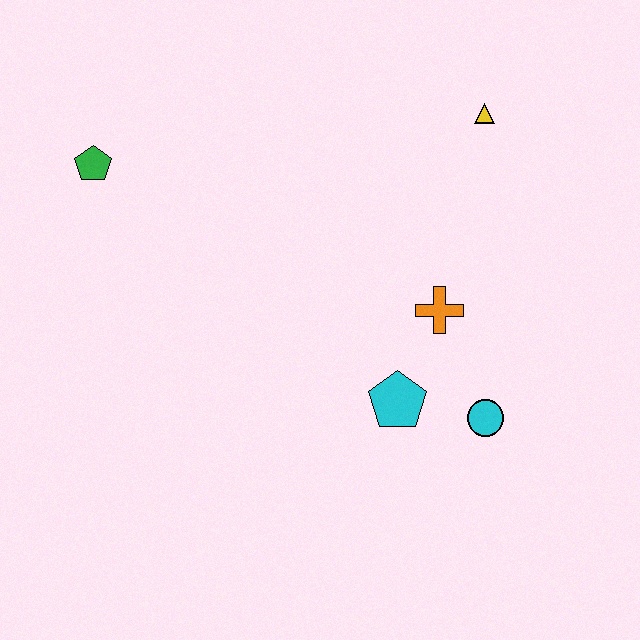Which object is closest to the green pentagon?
The orange cross is closest to the green pentagon.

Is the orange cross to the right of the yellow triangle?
No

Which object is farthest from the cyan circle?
The green pentagon is farthest from the cyan circle.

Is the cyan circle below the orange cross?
Yes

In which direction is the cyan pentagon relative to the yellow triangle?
The cyan pentagon is below the yellow triangle.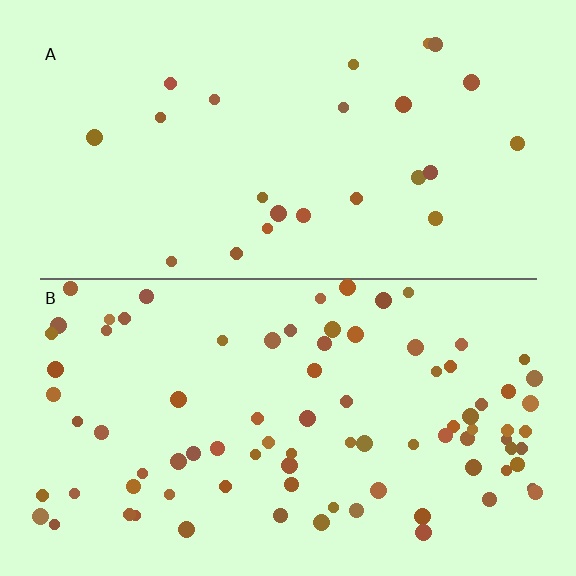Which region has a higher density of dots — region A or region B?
B (the bottom).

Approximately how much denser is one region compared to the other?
Approximately 3.6× — region B over region A.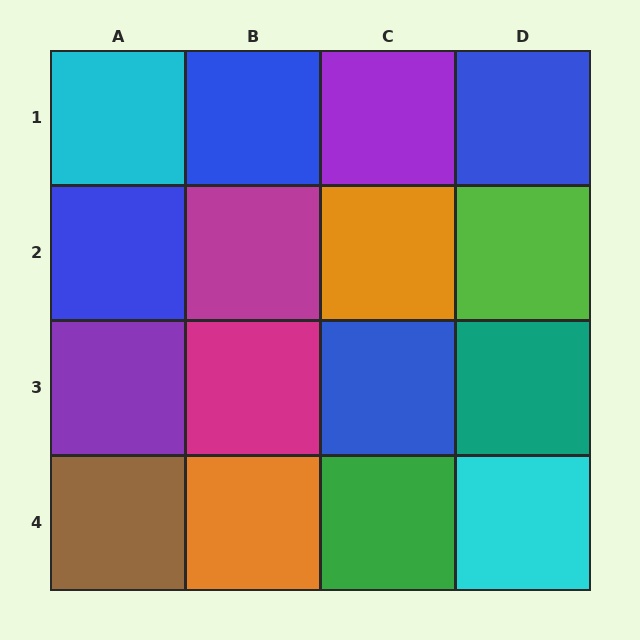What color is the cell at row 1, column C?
Purple.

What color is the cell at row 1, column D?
Blue.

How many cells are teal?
1 cell is teal.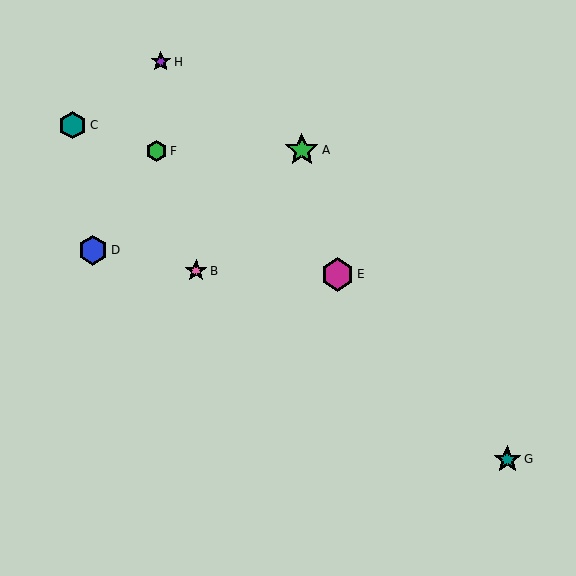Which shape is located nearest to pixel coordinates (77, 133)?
The teal hexagon (labeled C) at (73, 125) is nearest to that location.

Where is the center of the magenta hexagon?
The center of the magenta hexagon is at (338, 274).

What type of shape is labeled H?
Shape H is a purple star.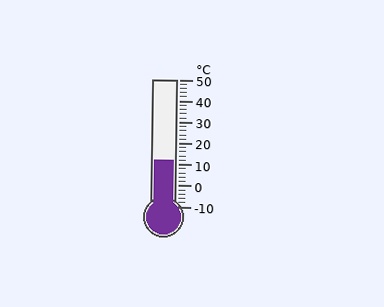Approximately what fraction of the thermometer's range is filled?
The thermometer is filled to approximately 35% of its range.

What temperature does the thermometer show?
The thermometer shows approximately 12°C.